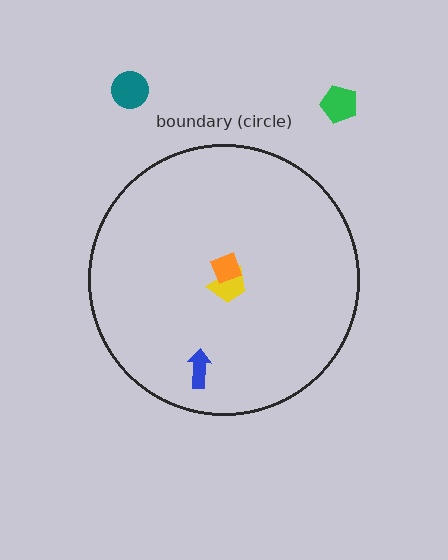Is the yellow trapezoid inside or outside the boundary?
Inside.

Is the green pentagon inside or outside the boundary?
Outside.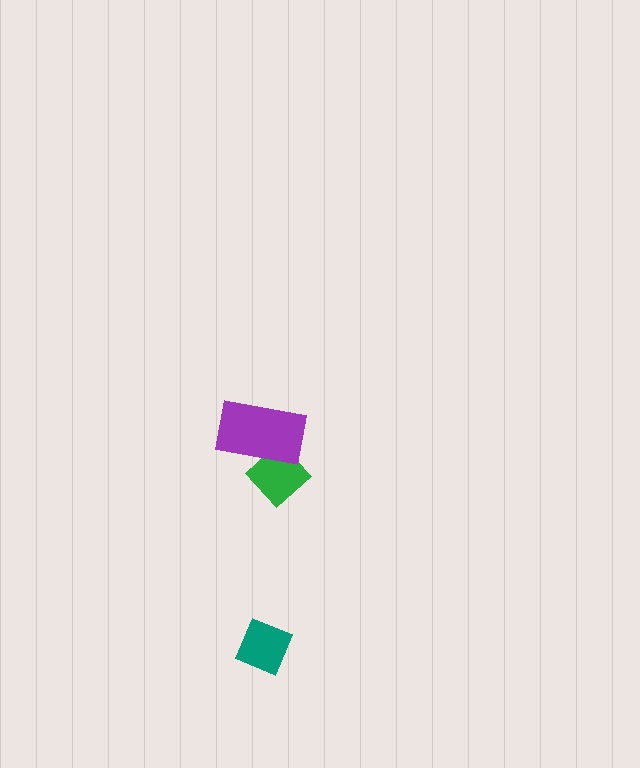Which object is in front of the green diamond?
The purple rectangle is in front of the green diamond.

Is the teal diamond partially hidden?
No, no other shape covers it.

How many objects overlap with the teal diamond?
0 objects overlap with the teal diamond.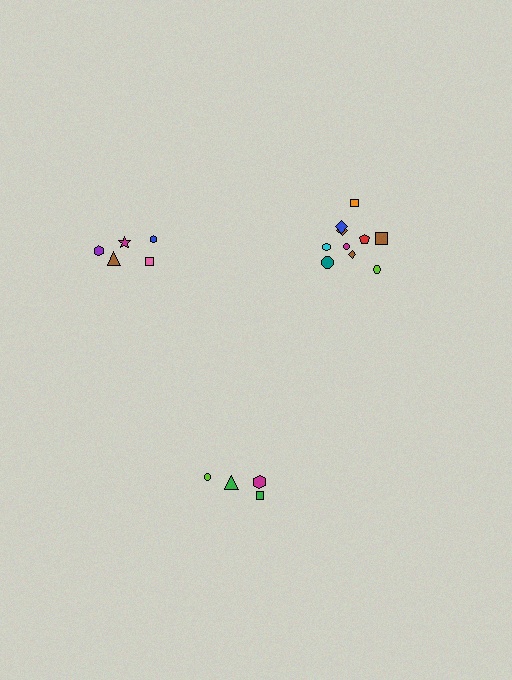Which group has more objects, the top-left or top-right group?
The top-right group.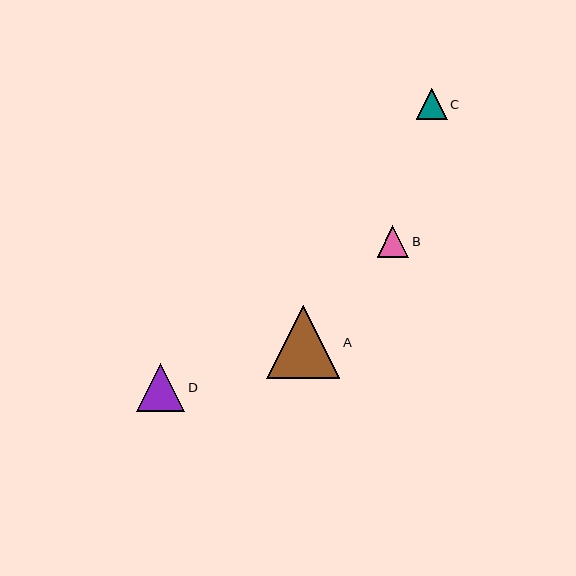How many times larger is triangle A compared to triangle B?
Triangle A is approximately 2.3 times the size of triangle B.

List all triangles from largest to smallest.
From largest to smallest: A, D, B, C.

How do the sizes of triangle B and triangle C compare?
Triangle B and triangle C are approximately the same size.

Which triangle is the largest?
Triangle A is the largest with a size of approximately 73 pixels.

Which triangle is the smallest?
Triangle C is the smallest with a size of approximately 31 pixels.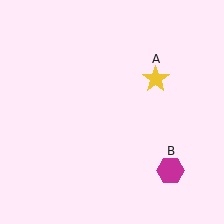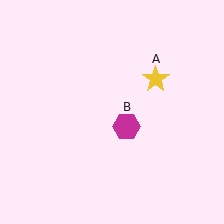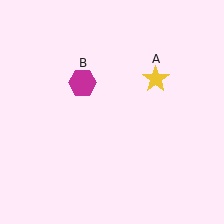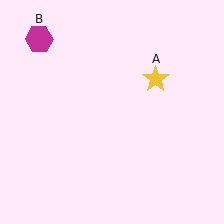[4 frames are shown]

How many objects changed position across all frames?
1 object changed position: magenta hexagon (object B).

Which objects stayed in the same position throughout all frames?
Yellow star (object A) remained stationary.